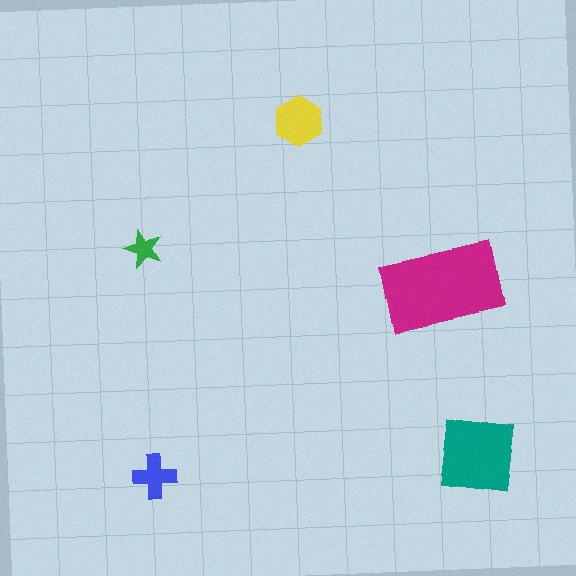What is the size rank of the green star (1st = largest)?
5th.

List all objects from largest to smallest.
The magenta rectangle, the teal square, the yellow hexagon, the blue cross, the green star.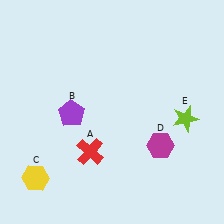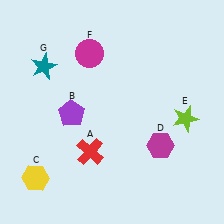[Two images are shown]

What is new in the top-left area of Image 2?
A teal star (G) was added in the top-left area of Image 2.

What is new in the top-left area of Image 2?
A magenta circle (F) was added in the top-left area of Image 2.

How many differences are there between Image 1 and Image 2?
There are 2 differences between the two images.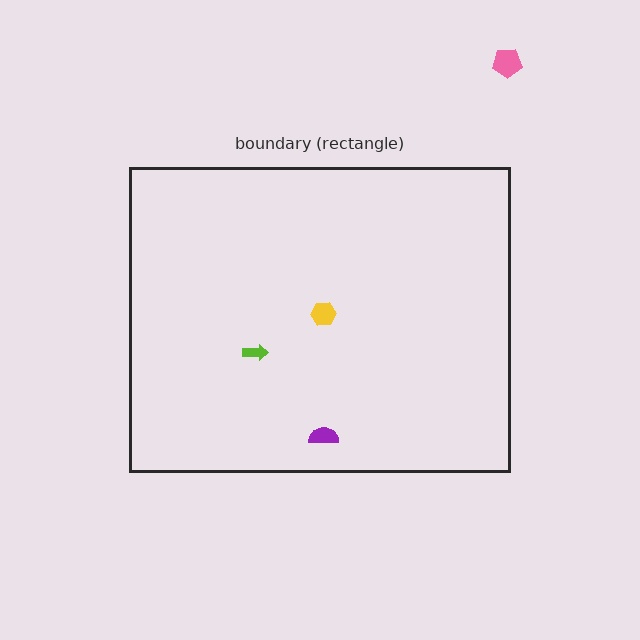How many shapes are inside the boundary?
3 inside, 1 outside.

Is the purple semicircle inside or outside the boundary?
Inside.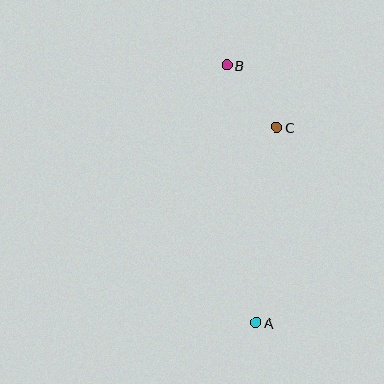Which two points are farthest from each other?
Points A and B are farthest from each other.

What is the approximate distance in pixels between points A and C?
The distance between A and C is approximately 196 pixels.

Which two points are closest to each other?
Points B and C are closest to each other.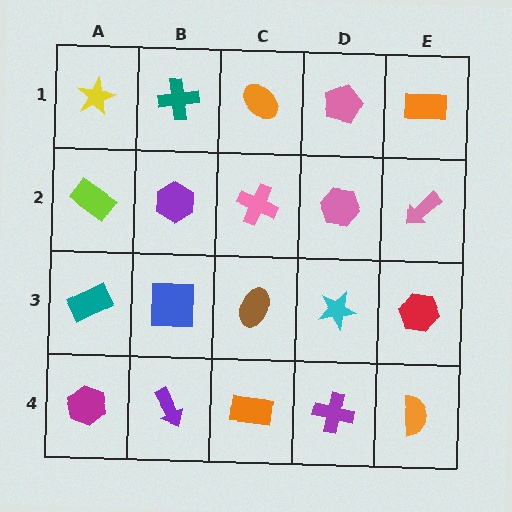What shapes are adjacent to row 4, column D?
A cyan star (row 3, column D), an orange rectangle (row 4, column C), an orange semicircle (row 4, column E).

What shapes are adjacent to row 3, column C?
A pink cross (row 2, column C), an orange rectangle (row 4, column C), a blue square (row 3, column B), a cyan star (row 3, column D).